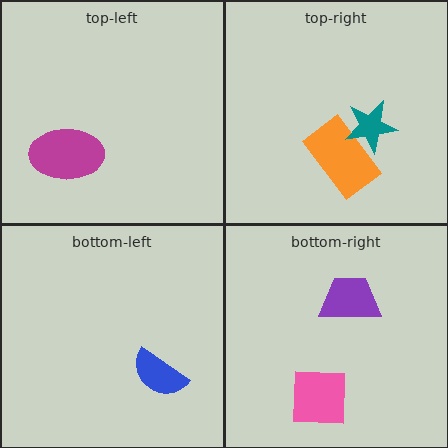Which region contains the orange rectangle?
The top-right region.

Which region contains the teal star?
The top-right region.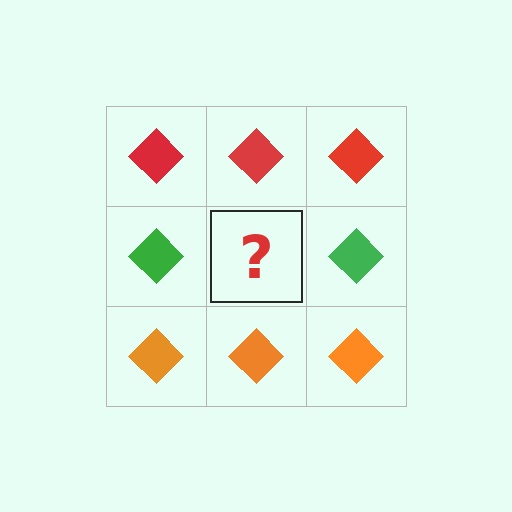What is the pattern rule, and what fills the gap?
The rule is that each row has a consistent color. The gap should be filled with a green diamond.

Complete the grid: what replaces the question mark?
The question mark should be replaced with a green diamond.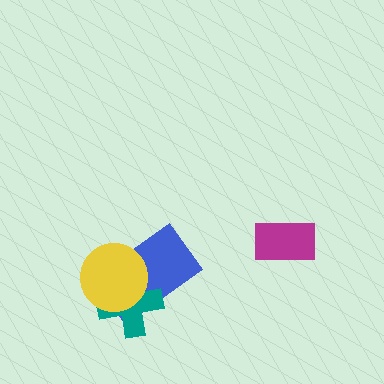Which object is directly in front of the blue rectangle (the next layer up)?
The teal cross is directly in front of the blue rectangle.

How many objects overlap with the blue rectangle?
2 objects overlap with the blue rectangle.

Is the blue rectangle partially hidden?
Yes, it is partially covered by another shape.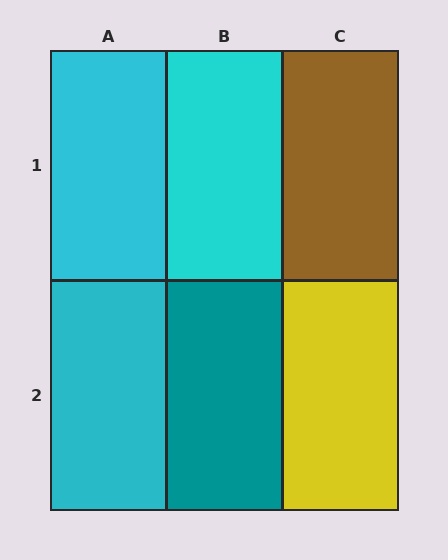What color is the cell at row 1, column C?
Brown.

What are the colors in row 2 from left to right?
Cyan, teal, yellow.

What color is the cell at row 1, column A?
Cyan.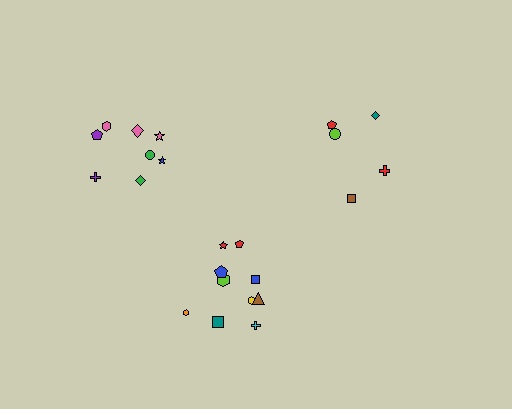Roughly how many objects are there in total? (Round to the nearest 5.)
Roughly 25 objects in total.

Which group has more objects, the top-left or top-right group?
The top-left group.